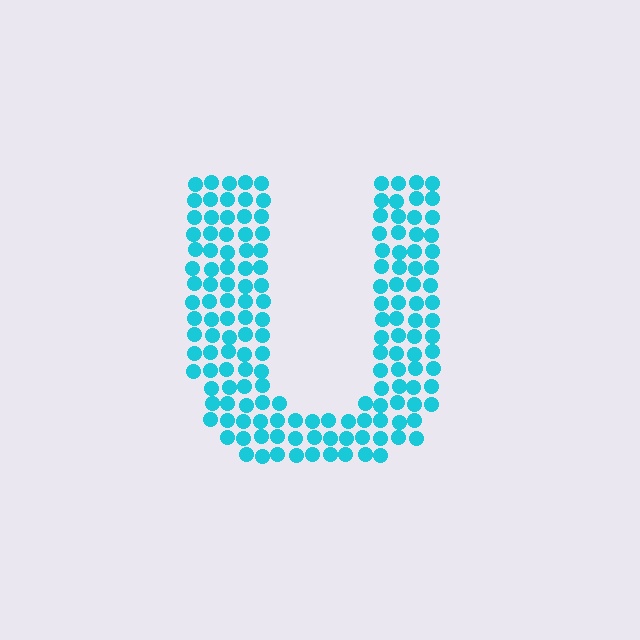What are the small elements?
The small elements are circles.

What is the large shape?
The large shape is the letter U.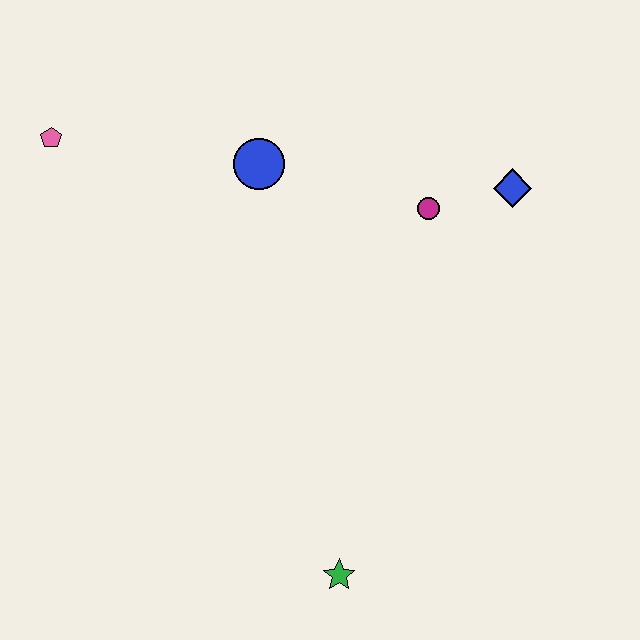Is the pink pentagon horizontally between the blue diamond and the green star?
No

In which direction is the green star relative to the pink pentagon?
The green star is below the pink pentagon.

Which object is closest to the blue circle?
The magenta circle is closest to the blue circle.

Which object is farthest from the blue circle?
The green star is farthest from the blue circle.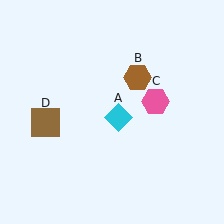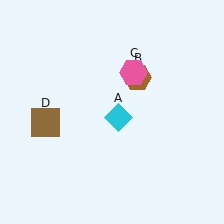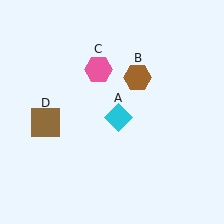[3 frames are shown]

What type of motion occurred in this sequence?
The pink hexagon (object C) rotated counterclockwise around the center of the scene.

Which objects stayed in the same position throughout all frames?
Cyan diamond (object A) and brown hexagon (object B) and brown square (object D) remained stationary.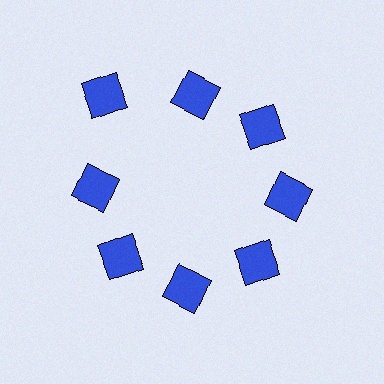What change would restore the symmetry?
The symmetry would be restored by moving it inward, back onto the ring so that all 8 squares sit at equal angles and equal distance from the center.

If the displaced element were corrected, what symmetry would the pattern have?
It would have 8-fold rotational symmetry — the pattern would map onto itself every 45 degrees.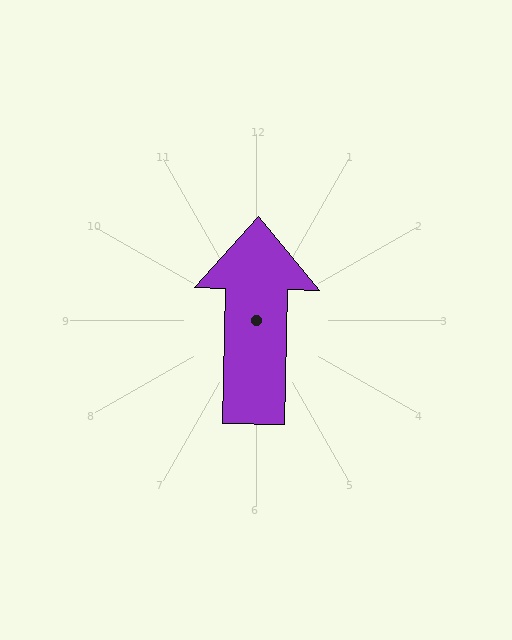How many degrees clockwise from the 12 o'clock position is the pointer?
Approximately 1 degrees.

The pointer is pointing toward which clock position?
Roughly 12 o'clock.